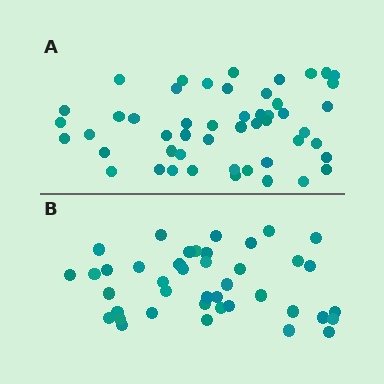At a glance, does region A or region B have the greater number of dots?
Region A (the top region) has more dots.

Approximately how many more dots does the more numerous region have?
Region A has roughly 8 or so more dots than region B.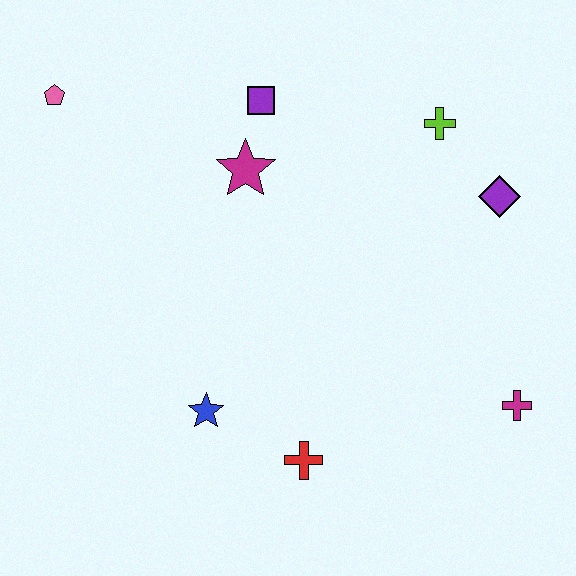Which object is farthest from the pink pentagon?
The magenta cross is farthest from the pink pentagon.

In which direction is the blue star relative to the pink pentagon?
The blue star is below the pink pentagon.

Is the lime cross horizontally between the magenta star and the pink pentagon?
No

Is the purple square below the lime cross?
No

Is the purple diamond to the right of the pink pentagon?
Yes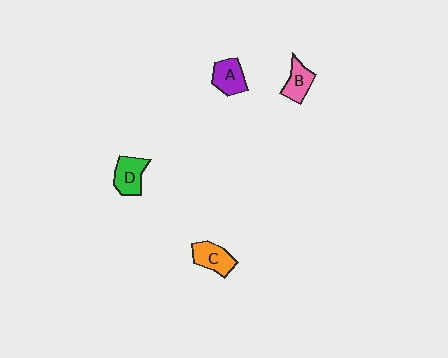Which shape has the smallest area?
Shape B (pink).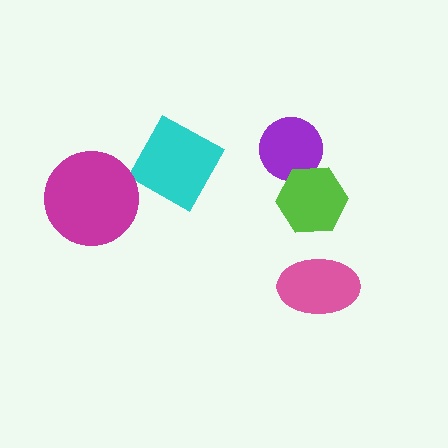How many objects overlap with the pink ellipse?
0 objects overlap with the pink ellipse.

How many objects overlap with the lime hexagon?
1 object overlaps with the lime hexagon.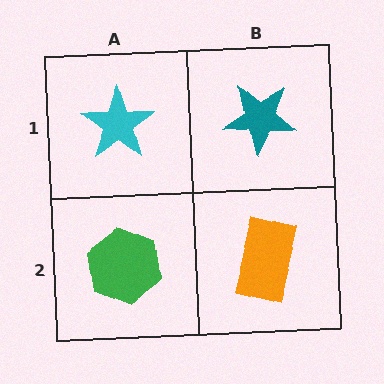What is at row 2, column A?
A green hexagon.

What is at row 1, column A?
A cyan star.